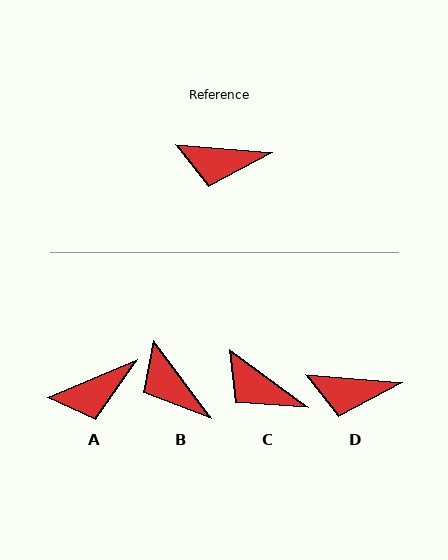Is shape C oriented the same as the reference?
No, it is off by about 32 degrees.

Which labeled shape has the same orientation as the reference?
D.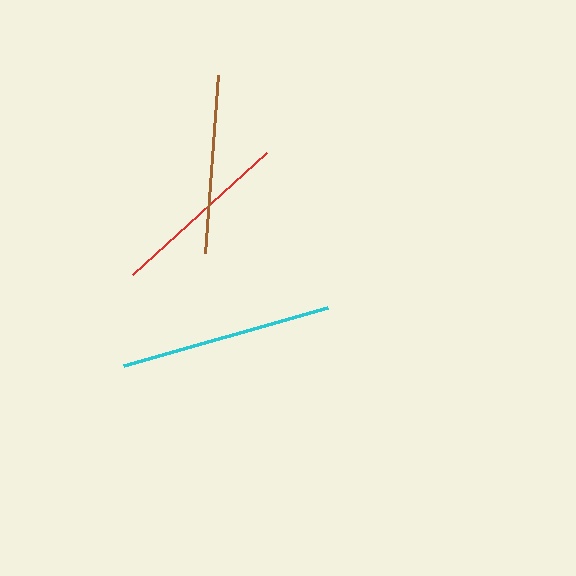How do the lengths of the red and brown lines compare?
The red and brown lines are approximately the same length.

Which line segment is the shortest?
The brown line is the shortest at approximately 178 pixels.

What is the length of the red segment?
The red segment is approximately 181 pixels long.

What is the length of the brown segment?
The brown segment is approximately 178 pixels long.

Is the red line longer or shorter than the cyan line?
The cyan line is longer than the red line.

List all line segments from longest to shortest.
From longest to shortest: cyan, red, brown.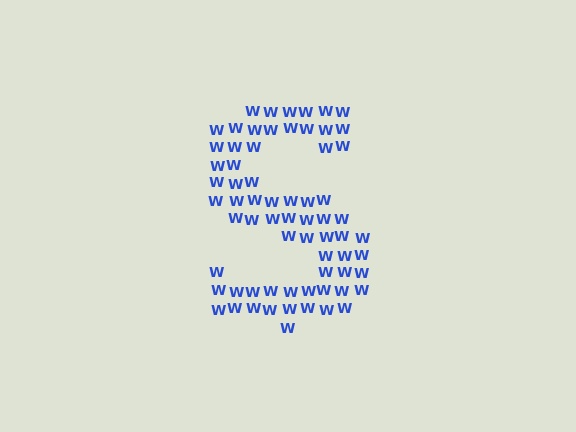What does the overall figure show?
The overall figure shows the letter S.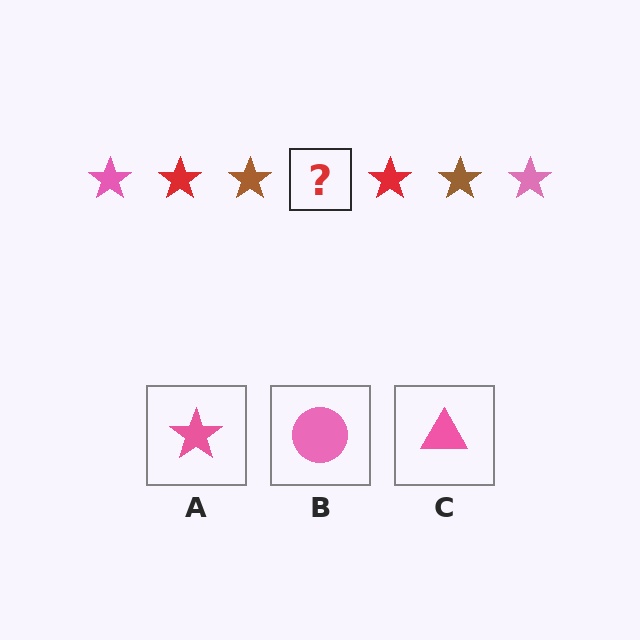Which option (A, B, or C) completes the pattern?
A.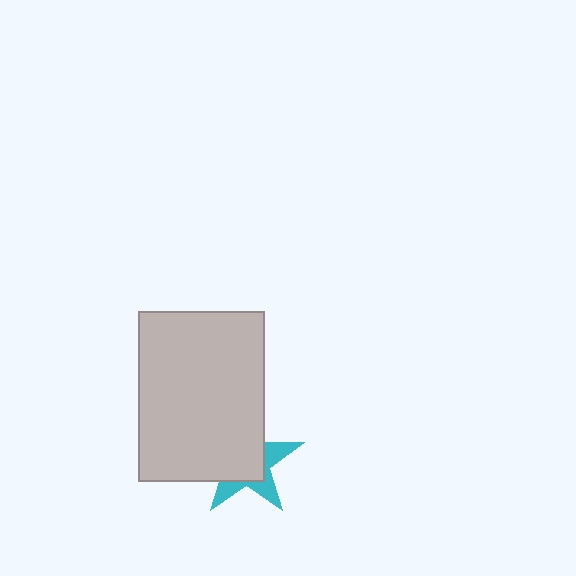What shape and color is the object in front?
The object in front is a light gray rectangle.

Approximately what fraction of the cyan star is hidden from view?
Roughly 63% of the cyan star is hidden behind the light gray rectangle.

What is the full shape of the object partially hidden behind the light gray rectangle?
The partially hidden object is a cyan star.